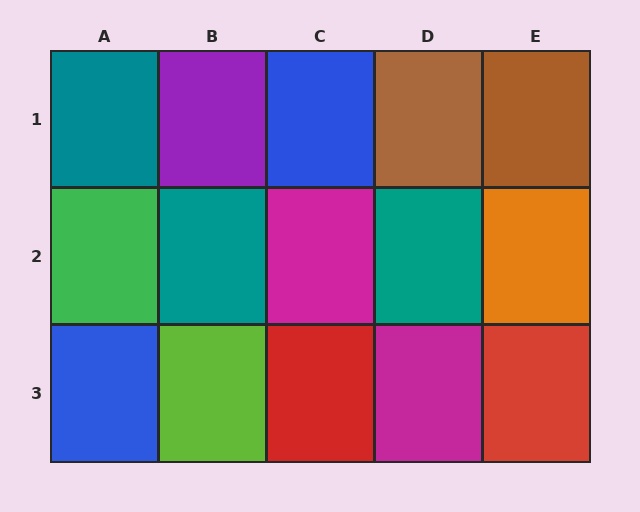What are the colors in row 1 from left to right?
Teal, purple, blue, brown, brown.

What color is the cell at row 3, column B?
Lime.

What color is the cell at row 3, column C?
Red.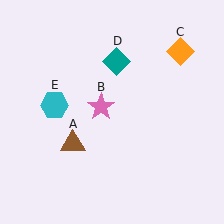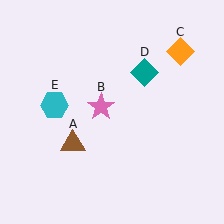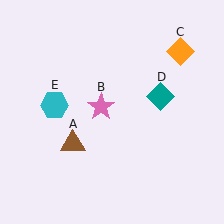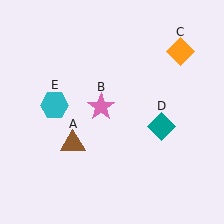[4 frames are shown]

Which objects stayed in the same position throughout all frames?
Brown triangle (object A) and pink star (object B) and orange diamond (object C) and cyan hexagon (object E) remained stationary.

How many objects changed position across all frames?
1 object changed position: teal diamond (object D).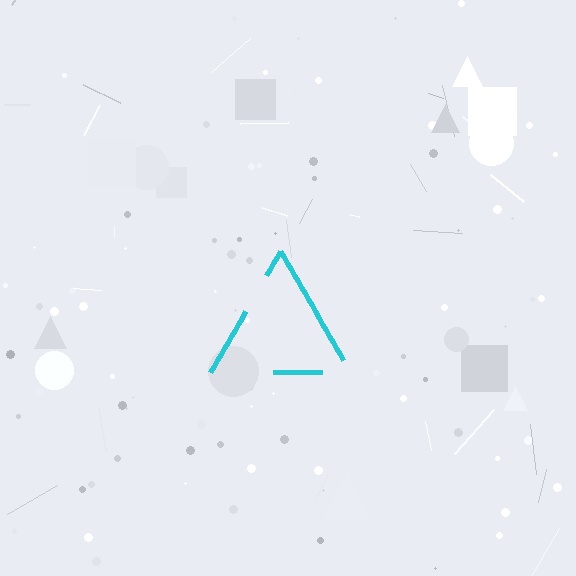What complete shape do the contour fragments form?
The contour fragments form a triangle.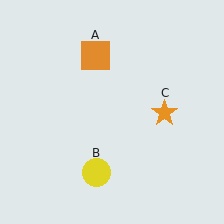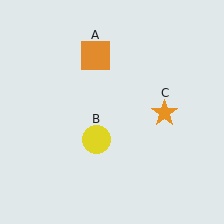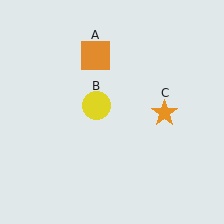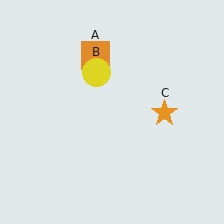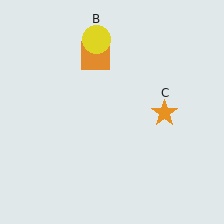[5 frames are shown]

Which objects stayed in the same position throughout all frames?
Orange square (object A) and orange star (object C) remained stationary.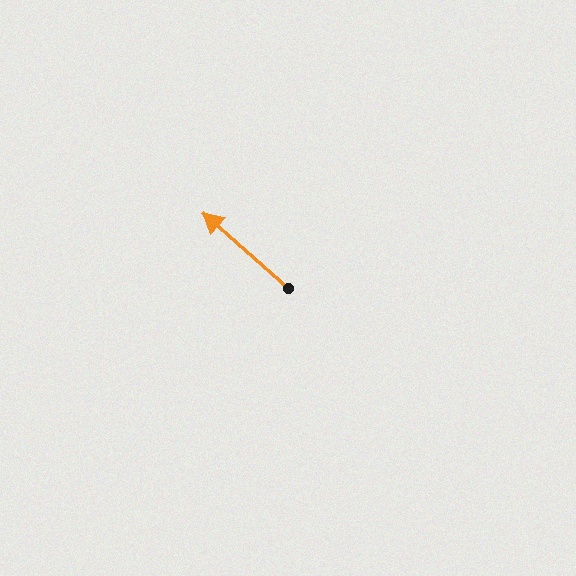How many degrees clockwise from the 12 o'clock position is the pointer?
Approximately 311 degrees.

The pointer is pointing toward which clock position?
Roughly 10 o'clock.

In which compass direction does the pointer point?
Northwest.